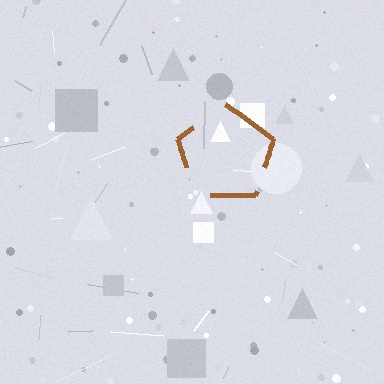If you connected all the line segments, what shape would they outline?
They would outline a pentagon.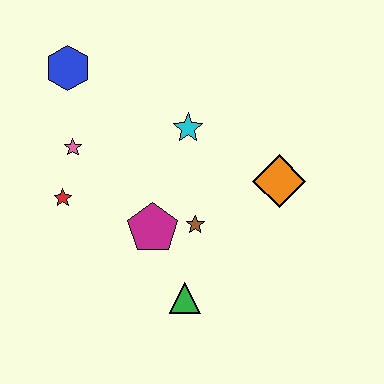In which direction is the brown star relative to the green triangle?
The brown star is above the green triangle.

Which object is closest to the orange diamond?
The brown star is closest to the orange diamond.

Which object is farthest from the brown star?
The blue hexagon is farthest from the brown star.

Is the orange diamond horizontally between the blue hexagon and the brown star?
No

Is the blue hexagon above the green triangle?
Yes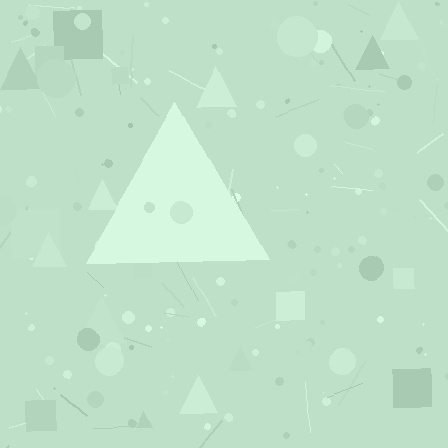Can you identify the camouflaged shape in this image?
The camouflaged shape is a triangle.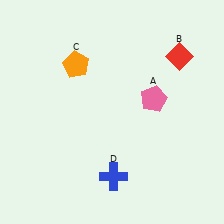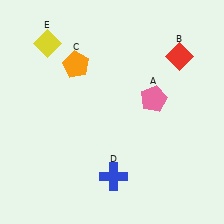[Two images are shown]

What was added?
A yellow diamond (E) was added in Image 2.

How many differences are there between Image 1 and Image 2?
There is 1 difference between the two images.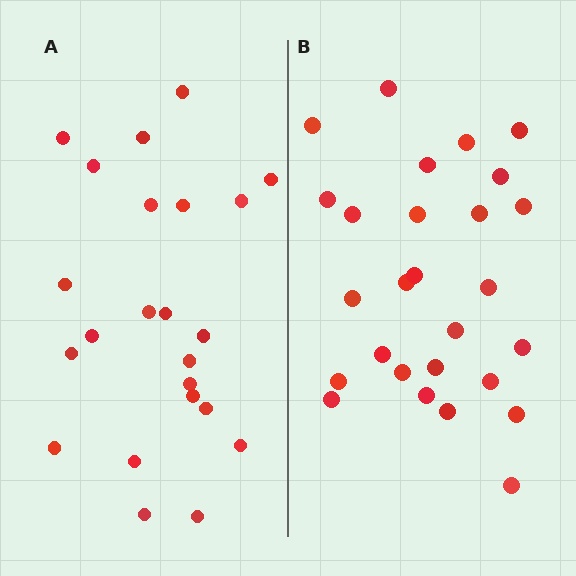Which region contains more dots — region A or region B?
Region B (the right region) has more dots.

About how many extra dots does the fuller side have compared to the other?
Region B has about 4 more dots than region A.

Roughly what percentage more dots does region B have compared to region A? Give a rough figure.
About 15% more.